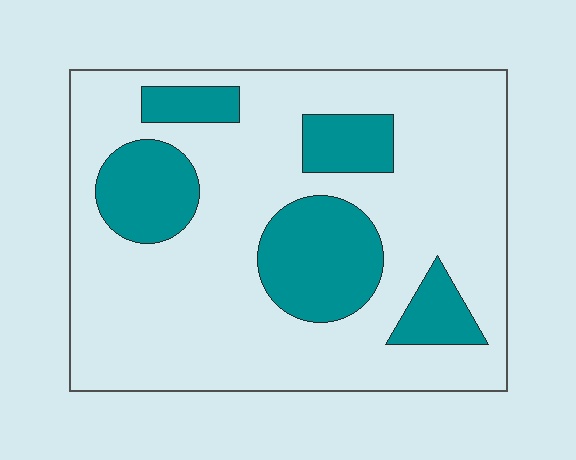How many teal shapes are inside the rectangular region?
5.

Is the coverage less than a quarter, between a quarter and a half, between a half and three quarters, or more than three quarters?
Less than a quarter.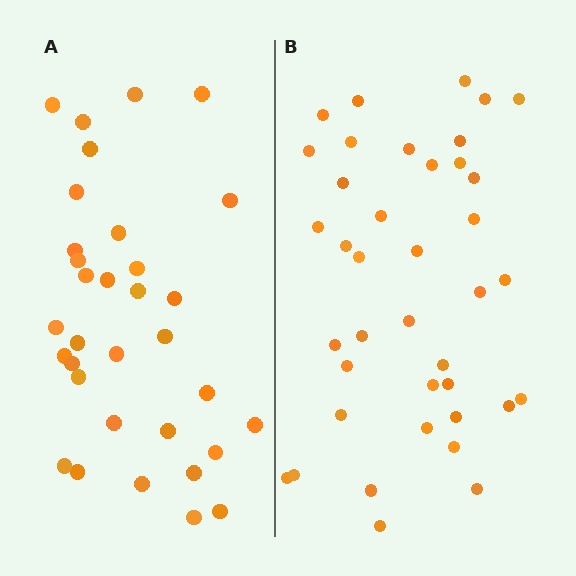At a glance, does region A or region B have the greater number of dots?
Region B (the right region) has more dots.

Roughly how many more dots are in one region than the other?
Region B has about 6 more dots than region A.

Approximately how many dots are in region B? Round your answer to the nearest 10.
About 40 dots. (The exact count is 39, which rounds to 40.)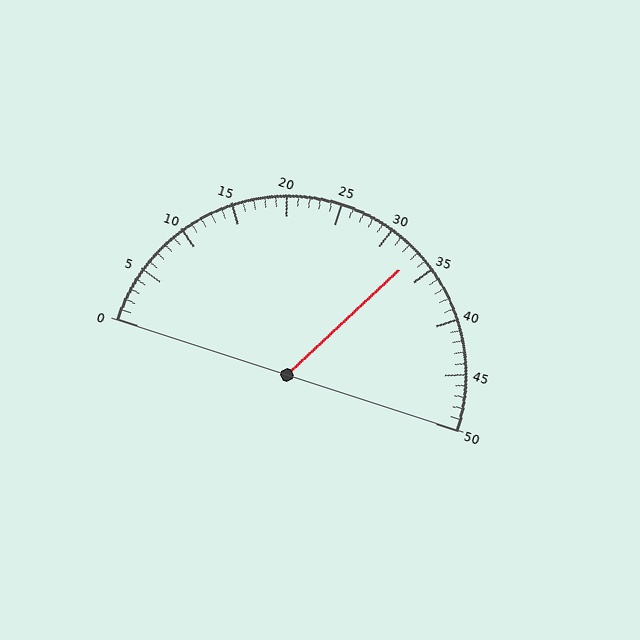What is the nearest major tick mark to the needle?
The nearest major tick mark is 35.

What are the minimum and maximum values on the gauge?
The gauge ranges from 0 to 50.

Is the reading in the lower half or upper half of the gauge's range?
The reading is in the upper half of the range (0 to 50).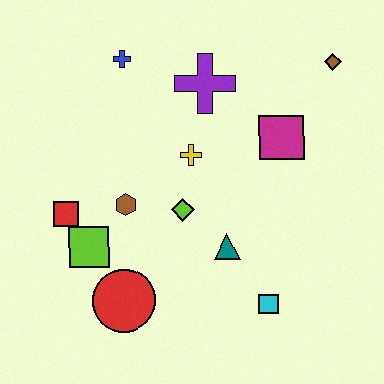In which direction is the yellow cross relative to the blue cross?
The yellow cross is below the blue cross.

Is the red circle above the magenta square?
No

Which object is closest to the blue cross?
The purple cross is closest to the blue cross.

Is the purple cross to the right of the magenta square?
No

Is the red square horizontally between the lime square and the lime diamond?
No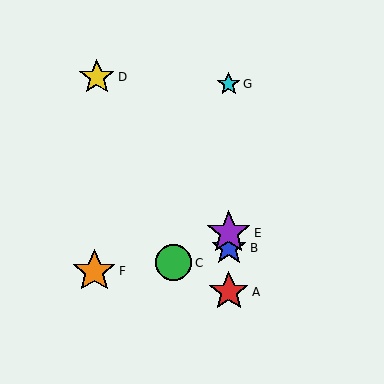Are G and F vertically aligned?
No, G is at x≈229 and F is at x≈94.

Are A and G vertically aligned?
Yes, both are at x≈229.